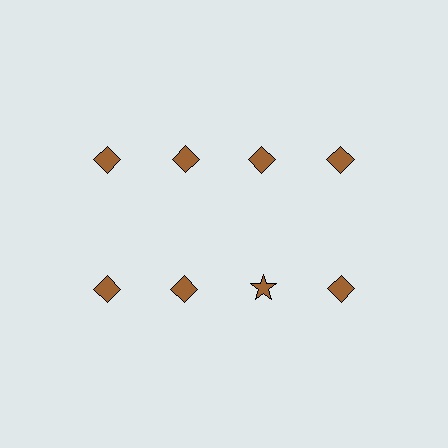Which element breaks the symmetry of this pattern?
The brown star in the second row, center column breaks the symmetry. All other shapes are brown diamonds.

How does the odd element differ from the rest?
It has a different shape: star instead of diamond.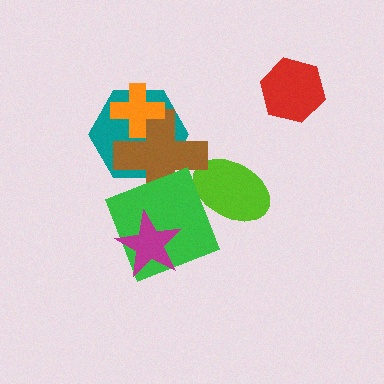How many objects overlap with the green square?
2 objects overlap with the green square.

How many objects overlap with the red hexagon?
0 objects overlap with the red hexagon.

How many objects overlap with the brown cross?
4 objects overlap with the brown cross.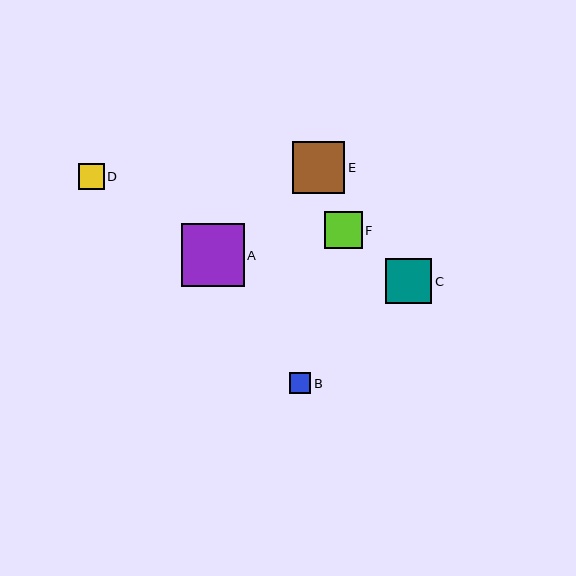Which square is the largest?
Square A is the largest with a size of approximately 63 pixels.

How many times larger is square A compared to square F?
Square A is approximately 1.7 times the size of square F.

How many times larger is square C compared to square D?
Square C is approximately 1.7 times the size of square D.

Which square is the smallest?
Square B is the smallest with a size of approximately 21 pixels.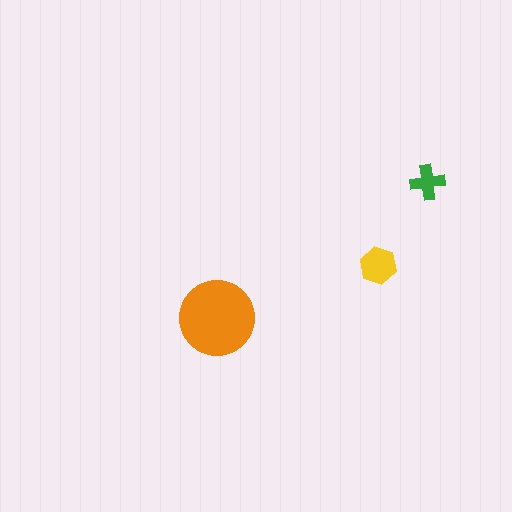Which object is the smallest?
The green cross.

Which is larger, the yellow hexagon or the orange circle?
The orange circle.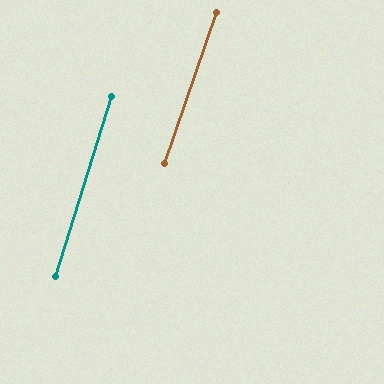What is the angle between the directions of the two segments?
Approximately 2 degrees.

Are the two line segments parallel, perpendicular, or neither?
Parallel — their directions differ by only 1.7°.